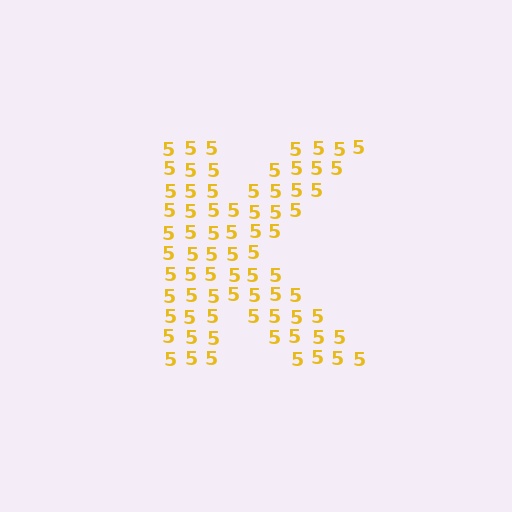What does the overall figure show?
The overall figure shows the letter K.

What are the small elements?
The small elements are digit 5's.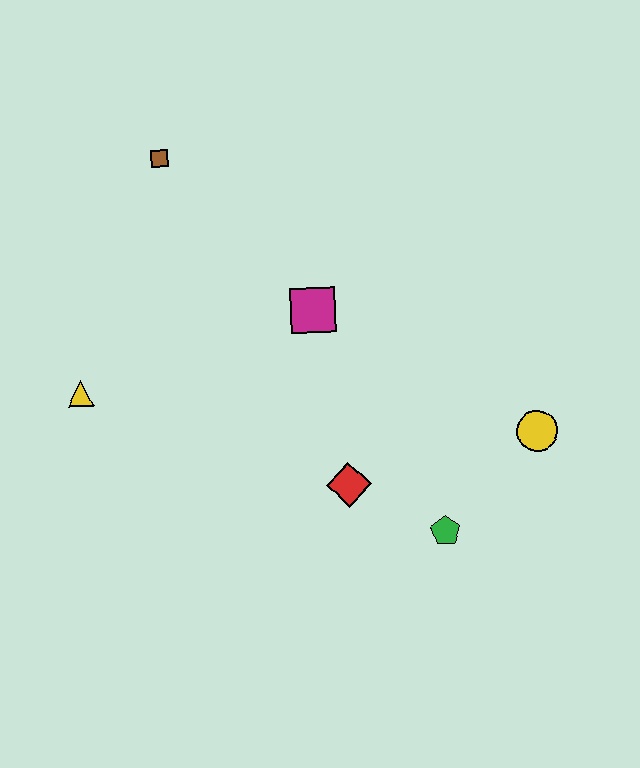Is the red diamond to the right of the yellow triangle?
Yes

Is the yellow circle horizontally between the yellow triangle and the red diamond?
No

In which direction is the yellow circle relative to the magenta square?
The yellow circle is to the right of the magenta square.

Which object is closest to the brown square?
The magenta square is closest to the brown square.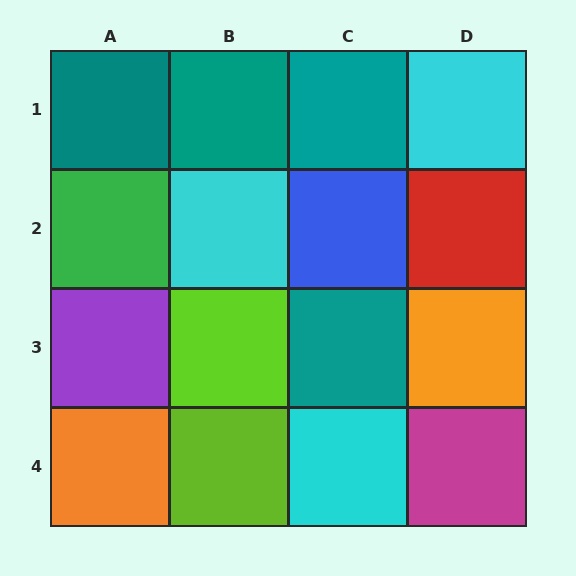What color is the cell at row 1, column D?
Cyan.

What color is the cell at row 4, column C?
Cyan.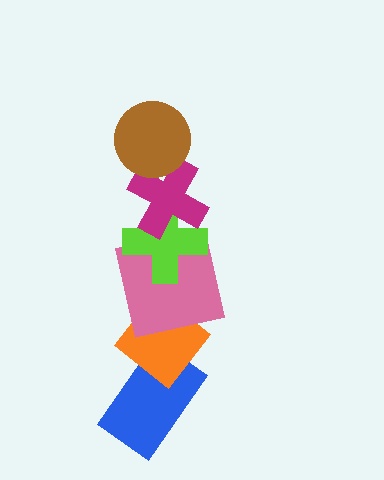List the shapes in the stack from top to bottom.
From top to bottom: the brown circle, the magenta cross, the lime cross, the pink square, the orange diamond, the blue rectangle.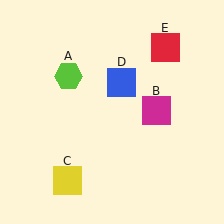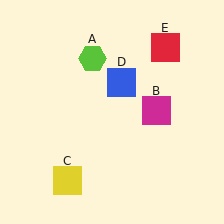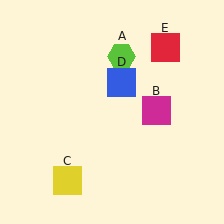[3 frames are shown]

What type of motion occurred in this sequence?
The lime hexagon (object A) rotated clockwise around the center of the scene.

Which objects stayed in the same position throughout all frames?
Magenta square (object B) and yellow square (object C) and blue square (object D) and red square (object E) remained stationary.